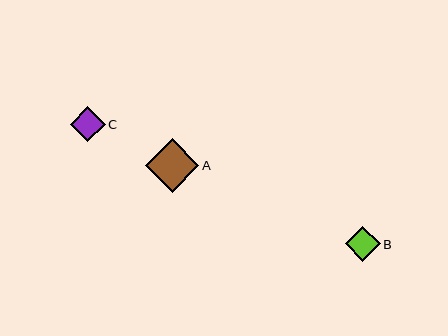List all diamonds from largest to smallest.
From largest to smallest: A, B, C.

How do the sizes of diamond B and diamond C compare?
Diamond B and diamond C are approximately the same size.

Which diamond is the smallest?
Diamond C is the smallest with a size of approximately 35 pixels.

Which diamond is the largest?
Diamond A is the largest with a size of approximately 54 pixels.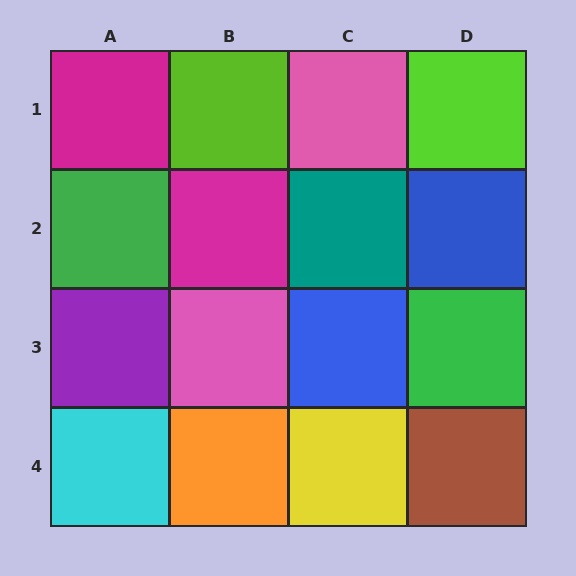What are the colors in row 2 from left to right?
Green, magenta, teal, blue.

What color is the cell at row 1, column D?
Lime.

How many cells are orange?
1 cell is orange.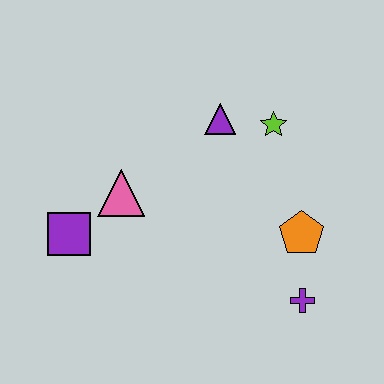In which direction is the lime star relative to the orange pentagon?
The lime star is above the orange pentagon.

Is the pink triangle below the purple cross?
No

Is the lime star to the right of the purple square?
Yes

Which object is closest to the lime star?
The purple triangle is closest to the lime star.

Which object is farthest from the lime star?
The purple square is farthest from the lime star.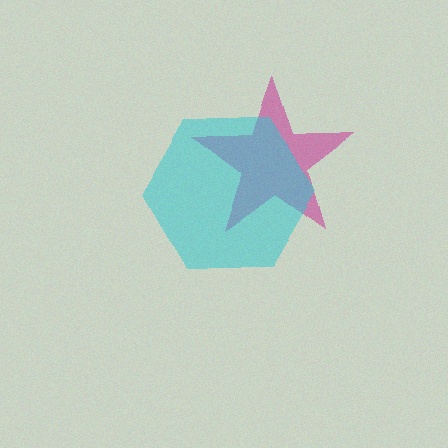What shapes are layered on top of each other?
The layered shapes are: a magenta star, a cyan hexagon.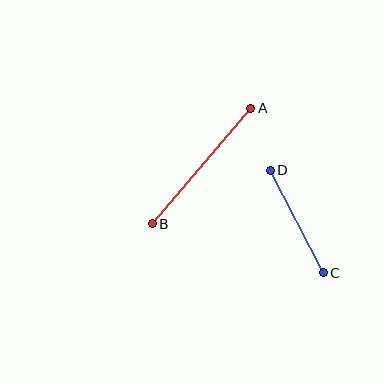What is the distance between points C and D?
The distance is approximately 116 pixels.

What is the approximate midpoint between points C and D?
The midpoint is at approximately (297, 222) pixels.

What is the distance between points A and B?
The distance is approximately 152 pixels.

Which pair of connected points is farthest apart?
Points A and B are farthest apart.